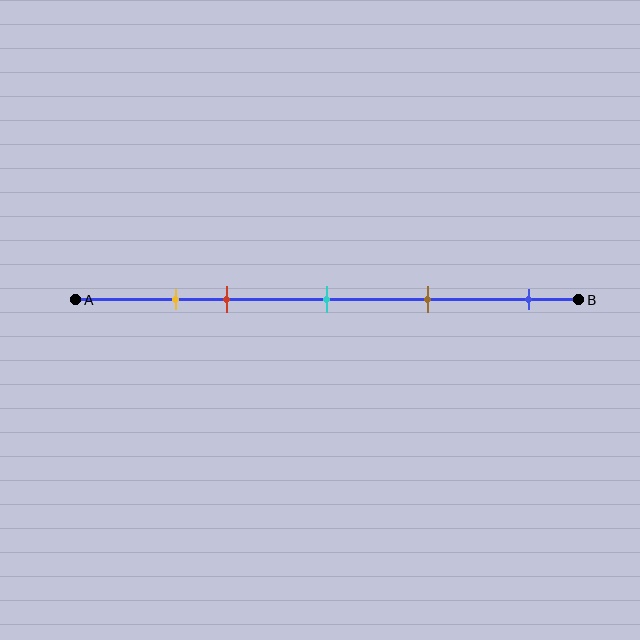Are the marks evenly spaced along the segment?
No, the marks are not evenly spaced.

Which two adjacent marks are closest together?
The yellow and red marks are the closest adjacent pair.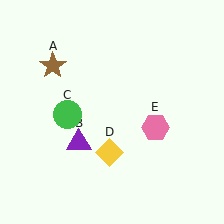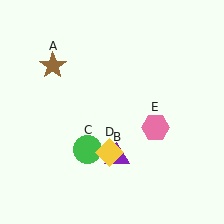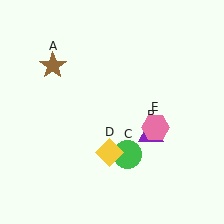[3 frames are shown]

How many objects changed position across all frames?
2 objects changed position: purple triangle (object B), green circle (object C).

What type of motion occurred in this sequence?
The purple triangle (object B), green circle (object C) rotated counterclockwise around the center of the scene.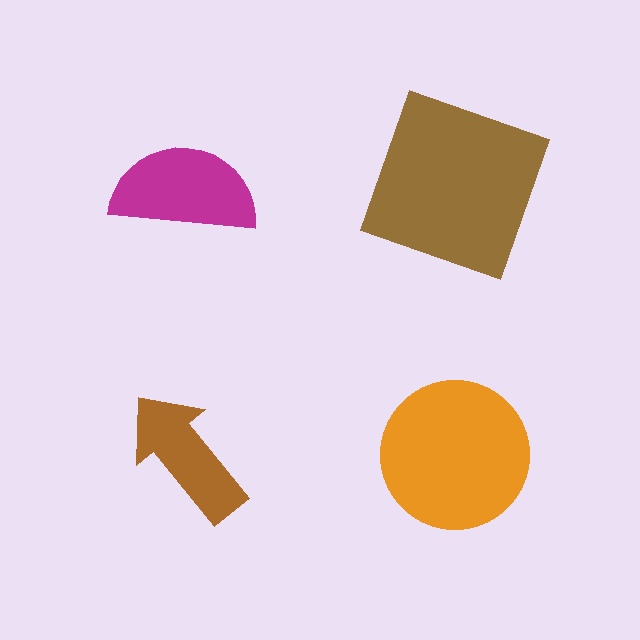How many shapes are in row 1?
2 shapes.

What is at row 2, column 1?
A brown arrow.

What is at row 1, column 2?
A brown square.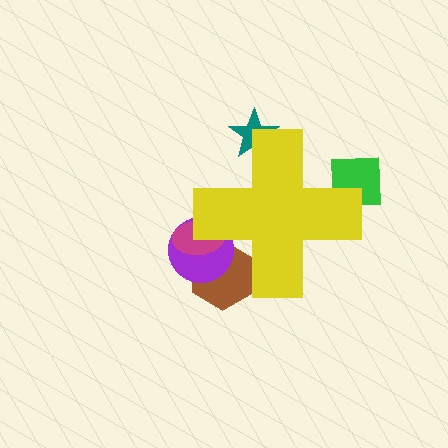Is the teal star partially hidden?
Yes, the teal star is partially hidden behind the yellow cross.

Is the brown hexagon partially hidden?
Yes, the brown hexagon is partially hidden behind the yellow cross.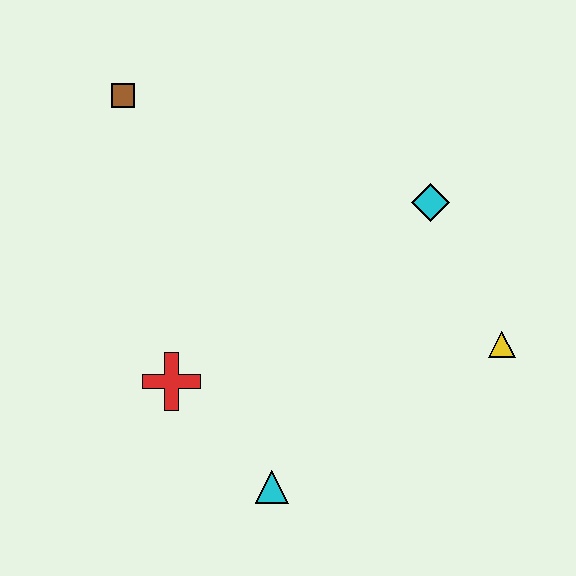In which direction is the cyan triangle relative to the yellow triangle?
The cyan triangle is to the left of the yellow triangle.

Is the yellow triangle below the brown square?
Yes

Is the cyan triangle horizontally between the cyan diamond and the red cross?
Yes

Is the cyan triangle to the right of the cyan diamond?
No